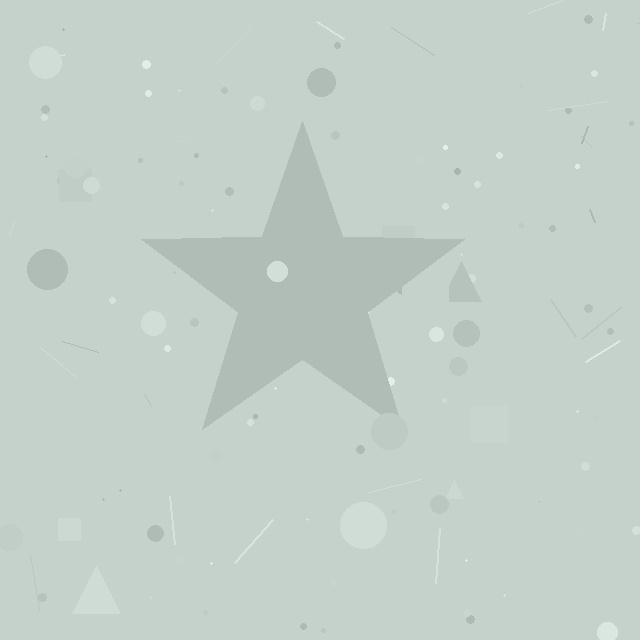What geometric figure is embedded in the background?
A star is embedded in the background.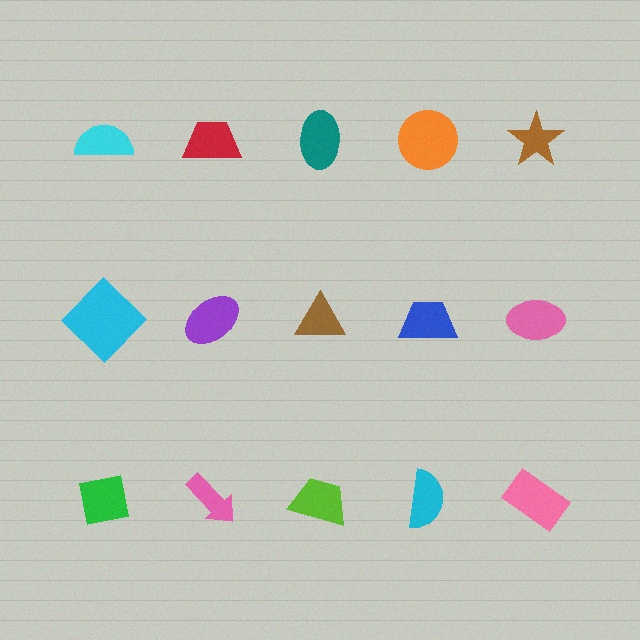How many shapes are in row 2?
5 shapes.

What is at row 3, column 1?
A green square.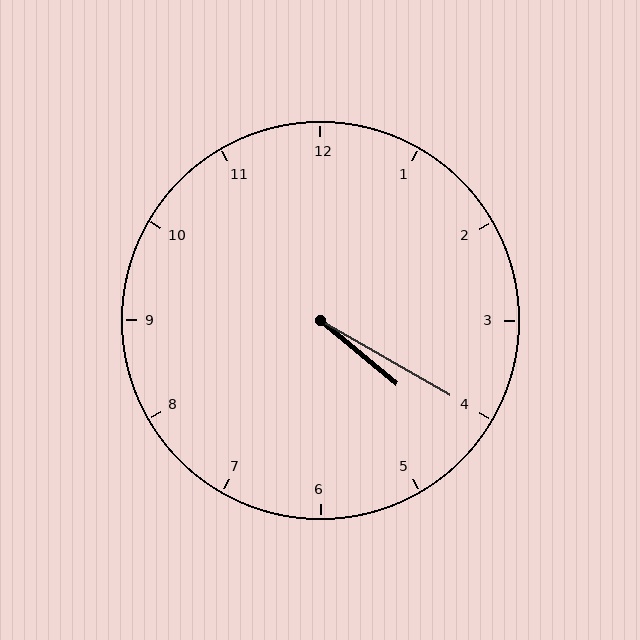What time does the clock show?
4:20.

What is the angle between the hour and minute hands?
Approximately 10 degrees.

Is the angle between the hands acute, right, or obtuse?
It is acute.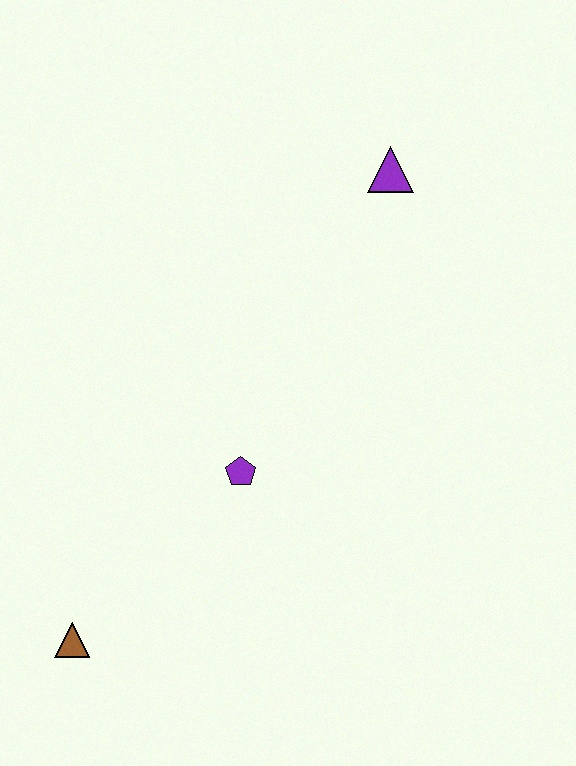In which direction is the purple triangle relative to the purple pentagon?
The purple triangle is above the purple pentagon.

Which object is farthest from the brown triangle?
The purple triangle is farthest from the brown triangle.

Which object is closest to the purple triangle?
The purple pentagon is closest to the purple triangle.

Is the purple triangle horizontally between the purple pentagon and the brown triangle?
No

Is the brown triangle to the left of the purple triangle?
Yes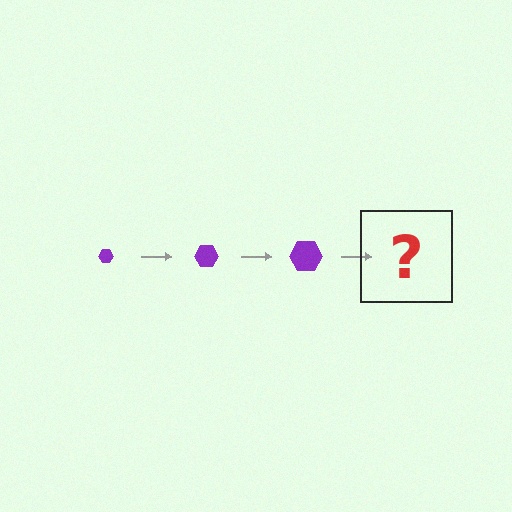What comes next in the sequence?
The next element should be a purple hexagon, larger than the previous one.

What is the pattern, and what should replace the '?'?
The pattern is that the hexagon gets progressively larger each step. The '?' should be a purple hexagon, larger than the previous one.